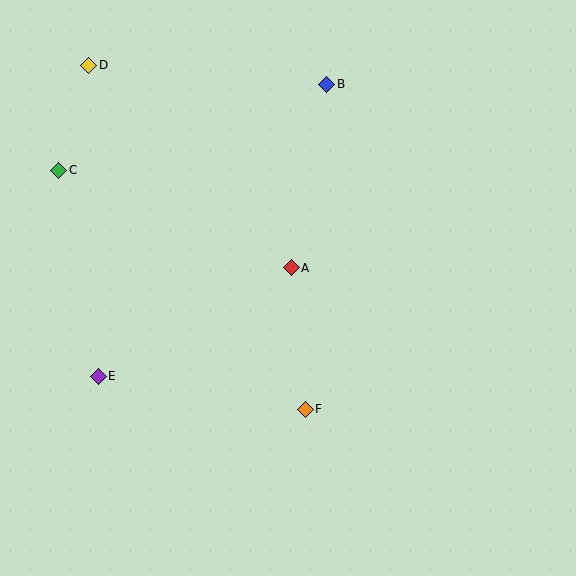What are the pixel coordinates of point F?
Point F is at (305, 409).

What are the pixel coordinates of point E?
Point E is at (98, 376).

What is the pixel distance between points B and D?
The distance between B and D is 239 pixels.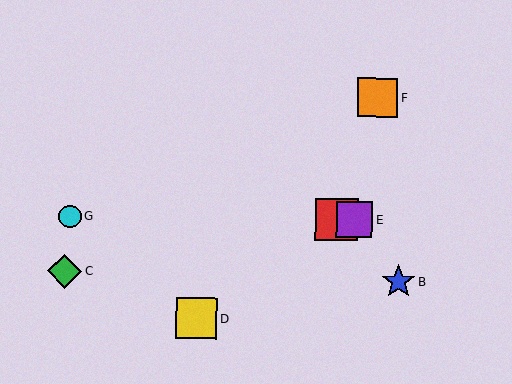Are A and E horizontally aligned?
Yes, both are at y≈220.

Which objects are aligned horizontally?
Objects A, E, G are aligned horizontally.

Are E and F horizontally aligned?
No, E is at y≈220 and F is at y≈97.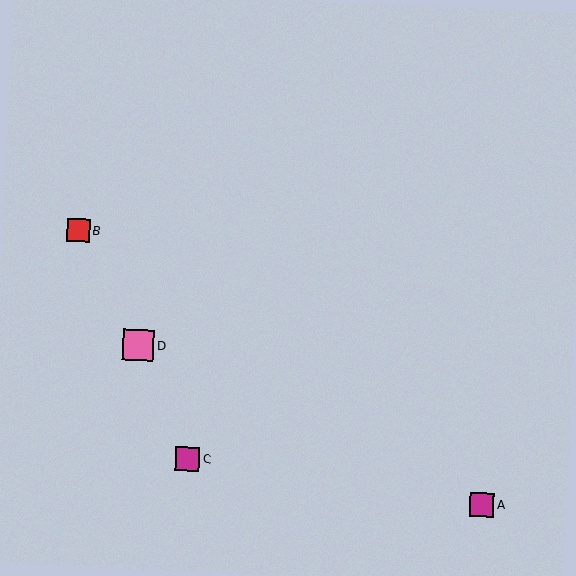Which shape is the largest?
The pink square (labeled D) is the largest.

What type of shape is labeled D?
Shape D is a pink square.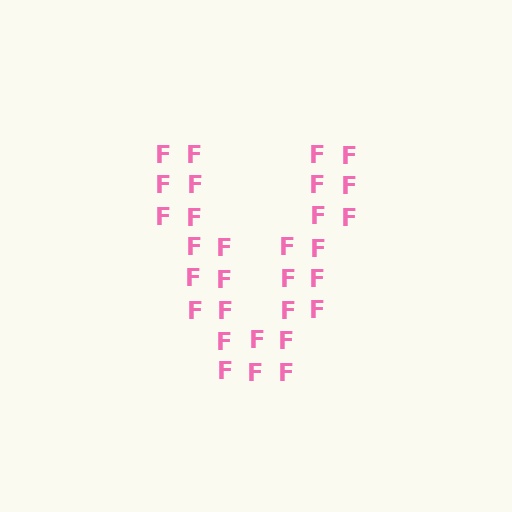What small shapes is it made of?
It is made of small letter F's.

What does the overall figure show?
The overall figure shows the letter V.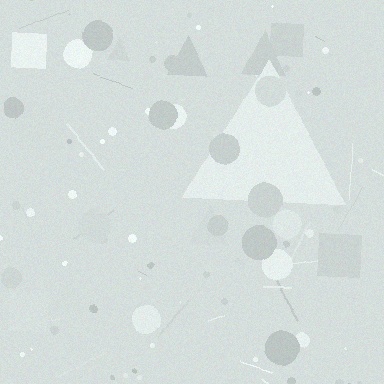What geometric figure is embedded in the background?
A triangle is embedded in the background.